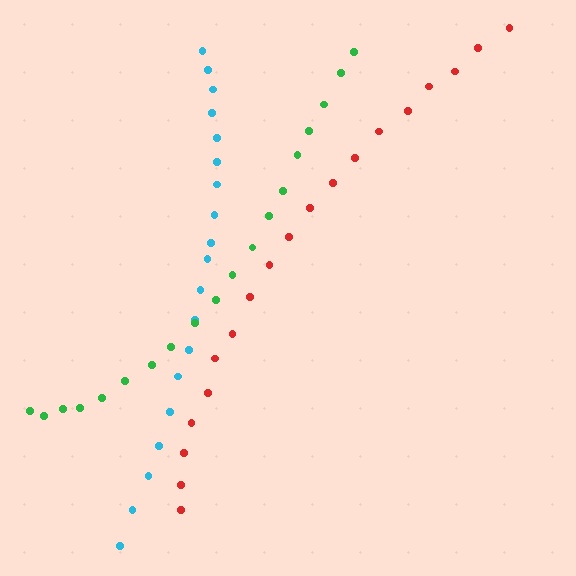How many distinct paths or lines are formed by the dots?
There are 3 distinct paths.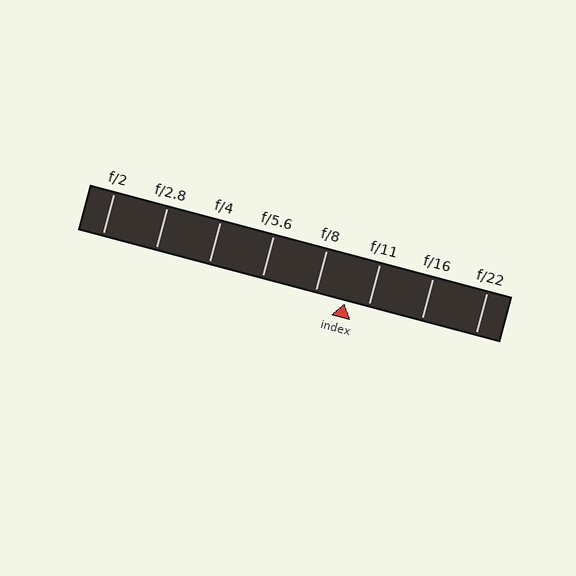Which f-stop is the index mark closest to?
The index mark is closest to f/11.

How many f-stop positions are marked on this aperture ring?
There are 8 f-stop positions marked.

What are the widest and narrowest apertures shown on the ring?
The widest aperture shown is f/2 and the narrowest is f/22.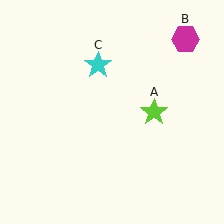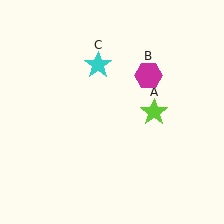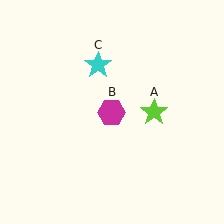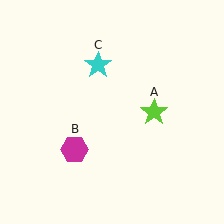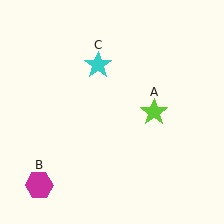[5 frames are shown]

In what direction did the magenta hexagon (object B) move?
The magenta hexagon (object B) moved down and to the left.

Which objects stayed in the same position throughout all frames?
Lime star (object A) and cyan star (object C) remained stationary.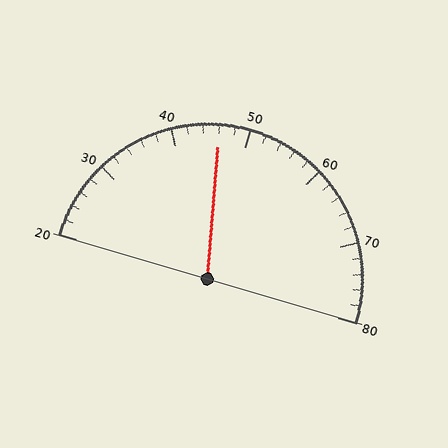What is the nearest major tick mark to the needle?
The nearest major tick mark is 50.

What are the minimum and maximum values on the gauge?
The gauge ranges from 20 to 80.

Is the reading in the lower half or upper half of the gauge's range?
The reading is in the lower half of the range (20 to 80).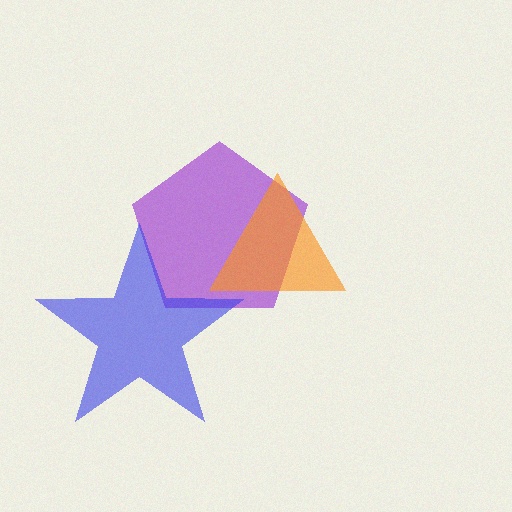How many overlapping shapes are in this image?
There are 3 overlapping shapes in the image.